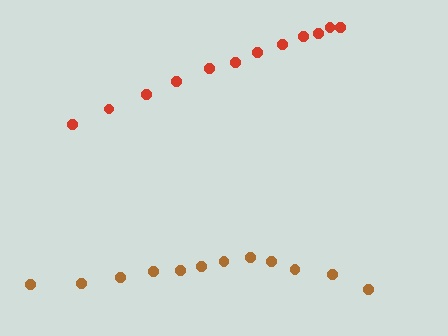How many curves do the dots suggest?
There are 2 distinct paths.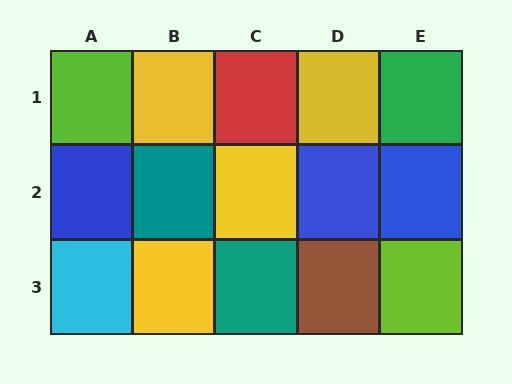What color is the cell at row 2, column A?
Blue.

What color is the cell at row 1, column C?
Red.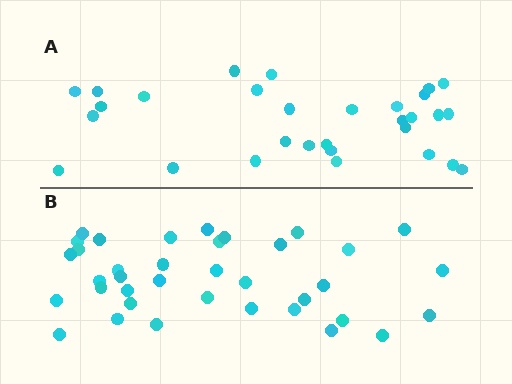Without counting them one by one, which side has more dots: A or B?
Region B (the bottom region) has more dots.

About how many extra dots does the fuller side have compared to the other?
Region B has roughly 8 or so more dots than region A.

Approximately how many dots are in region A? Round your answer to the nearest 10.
About 30 dots.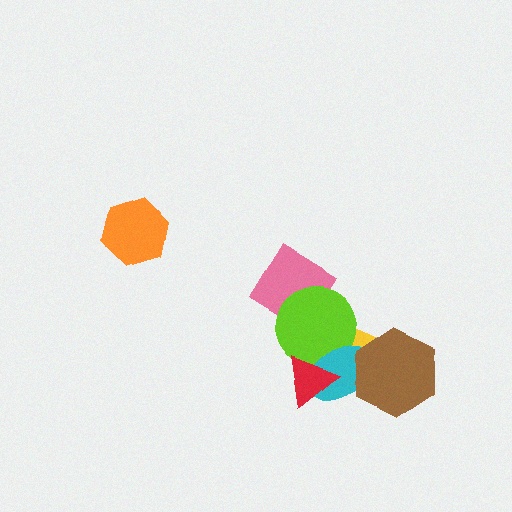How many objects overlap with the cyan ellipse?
4 objects overlap with the cyan ellipse.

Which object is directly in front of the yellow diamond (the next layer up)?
The lime circle is directly in front of the yellow diamond.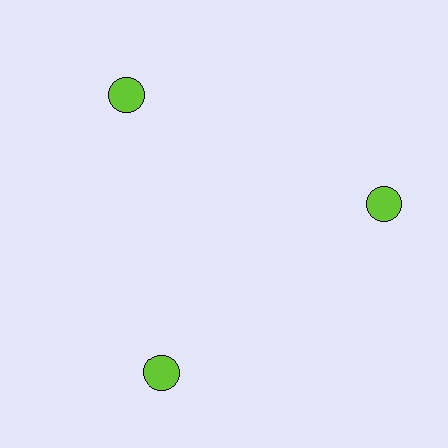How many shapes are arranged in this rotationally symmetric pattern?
There are 3 shapes, arranged in 3 groups of 1.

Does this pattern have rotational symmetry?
Yes, this pattern has 3-fold rotational symmetry. It looks the same after rotating 120 degrees around the center.